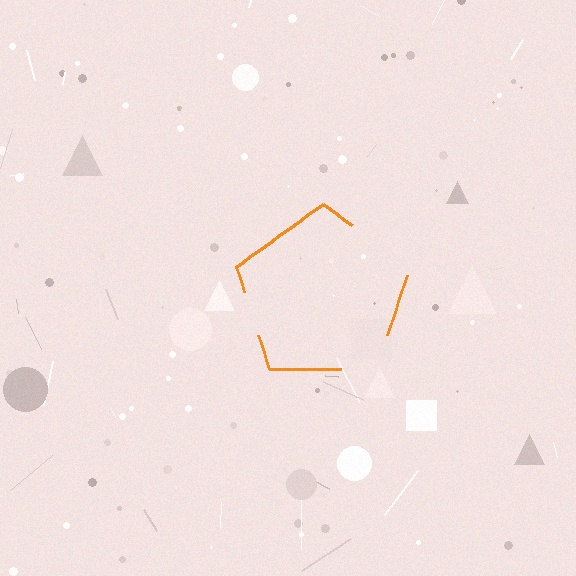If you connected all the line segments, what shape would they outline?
They would outline a pentagon.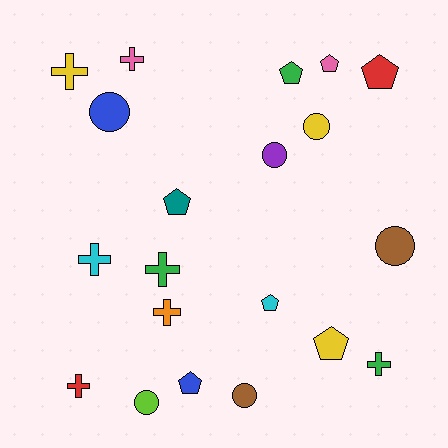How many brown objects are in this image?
There are 2 brown objects.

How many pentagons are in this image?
There are 7 pentagons.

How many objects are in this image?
There are 20 objects.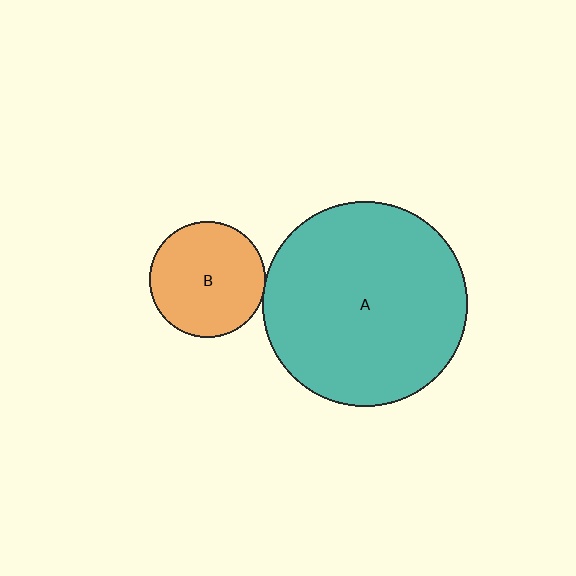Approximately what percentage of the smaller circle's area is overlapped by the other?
Approximately 5%.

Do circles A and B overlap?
Yes.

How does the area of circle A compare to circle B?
Approximately 3.1 times.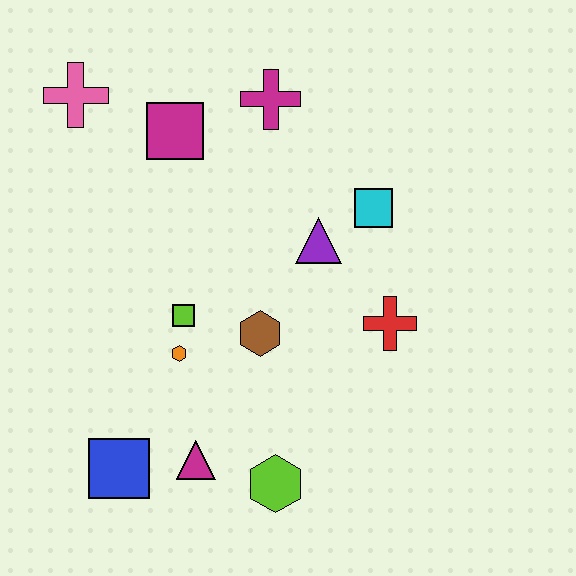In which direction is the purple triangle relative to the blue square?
The purple triangle is above the blue square.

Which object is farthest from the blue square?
The magenta cross is farthest from the blue square.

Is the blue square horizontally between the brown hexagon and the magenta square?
No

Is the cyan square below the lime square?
No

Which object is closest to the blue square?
The magenta triangle is closest to the blue square.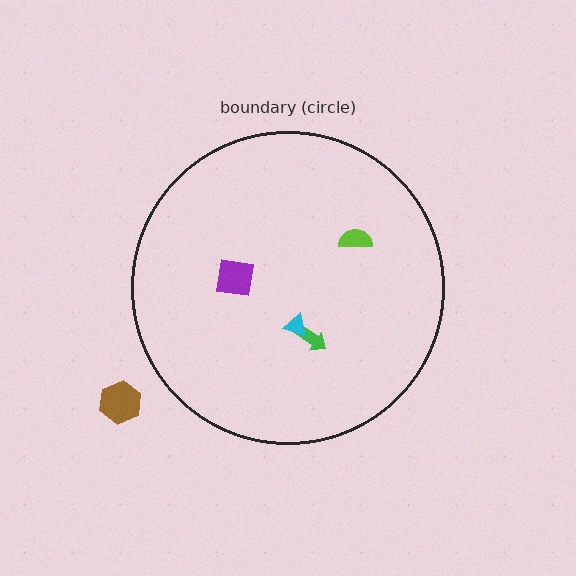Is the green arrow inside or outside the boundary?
Inside.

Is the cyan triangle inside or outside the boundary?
Inside.